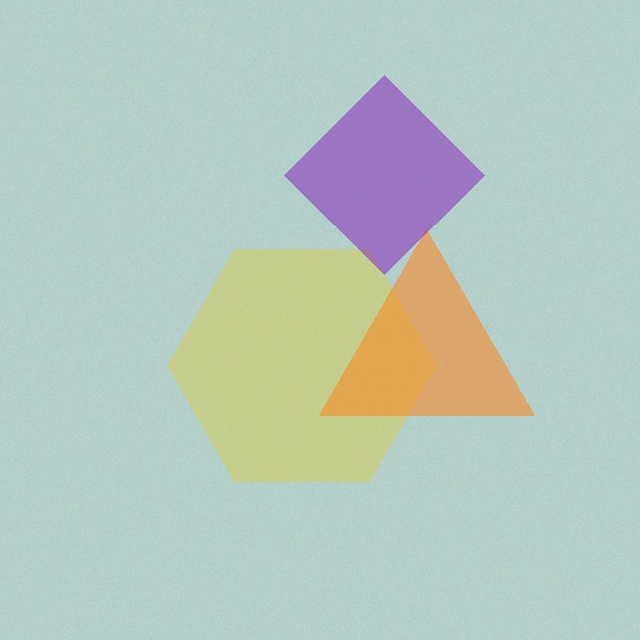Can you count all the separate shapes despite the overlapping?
Yes, there are 3 separate shapes.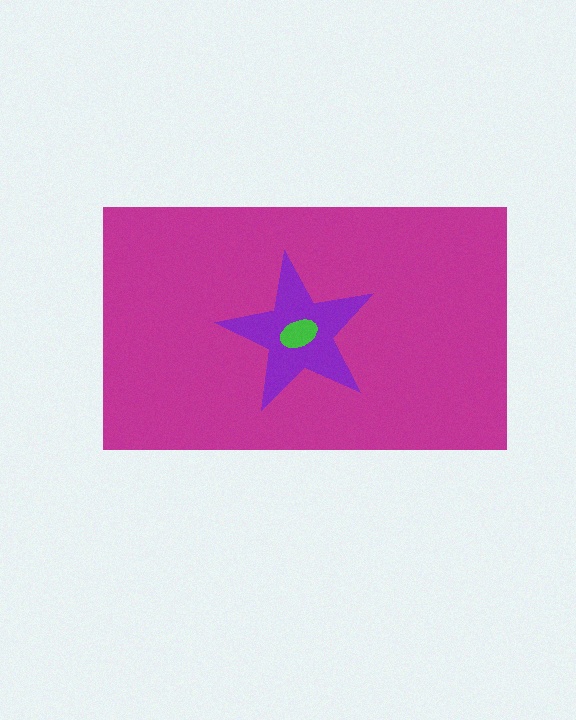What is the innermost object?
The green ellipse.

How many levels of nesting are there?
3.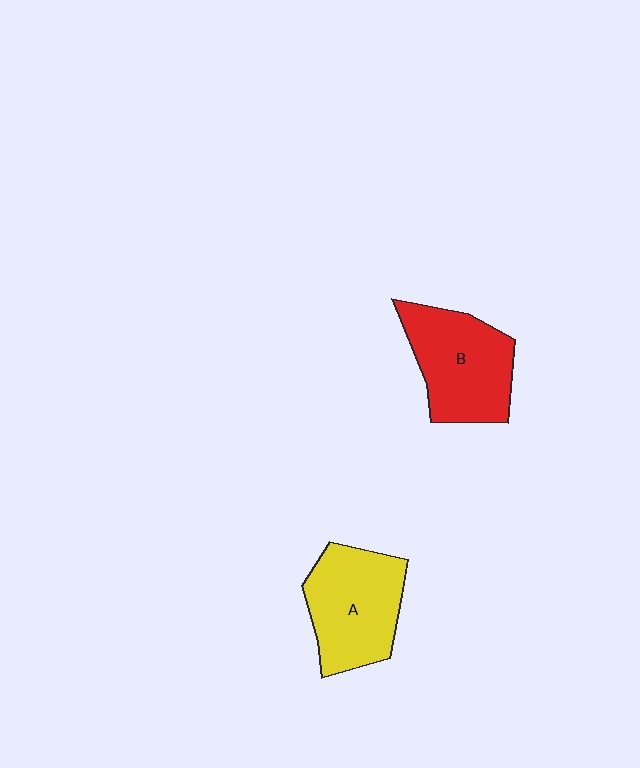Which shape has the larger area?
Shape B (red).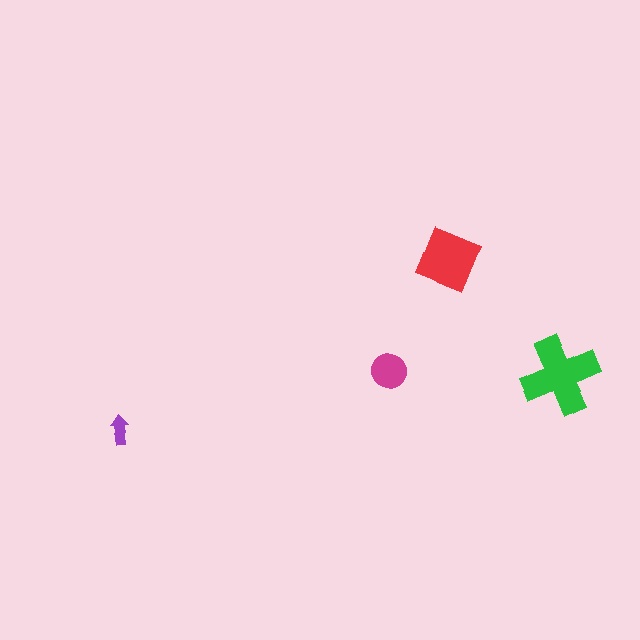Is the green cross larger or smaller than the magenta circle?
Larger.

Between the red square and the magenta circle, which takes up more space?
The red square.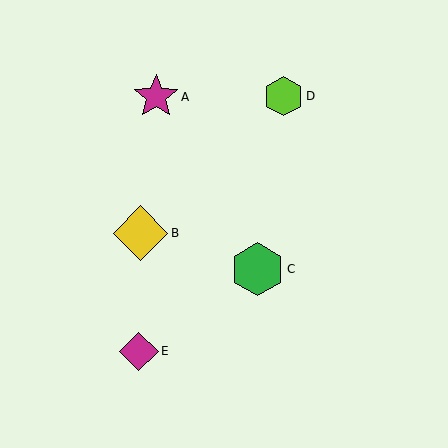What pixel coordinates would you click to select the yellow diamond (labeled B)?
Click at (140, 233) to select the yellow diamond B.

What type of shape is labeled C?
Shape C is a green hexagon.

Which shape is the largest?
The yellow diamond (labeled B) is the largest.